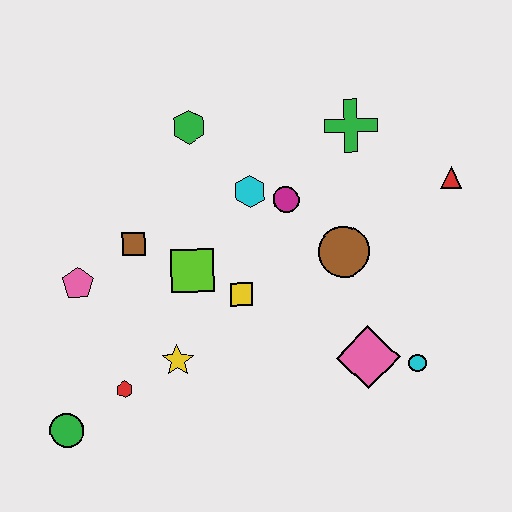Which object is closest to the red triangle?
The green cross is closest to the red triangle.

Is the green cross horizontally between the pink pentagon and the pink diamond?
Yes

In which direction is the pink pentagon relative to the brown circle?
The pink pentagon is to the left of the brown circle.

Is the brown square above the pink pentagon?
Yes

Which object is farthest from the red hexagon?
The red triangle is farthest from the red hexagon.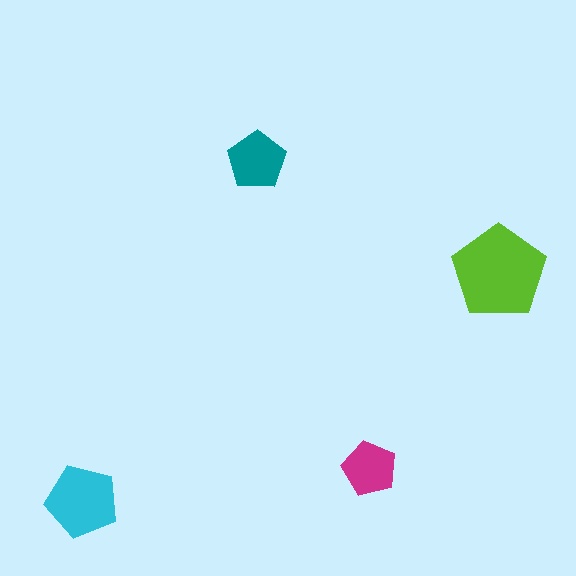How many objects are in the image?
There are 4 objects in the image.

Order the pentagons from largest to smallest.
the lime one, the cyan one, the teal one, the magenta one.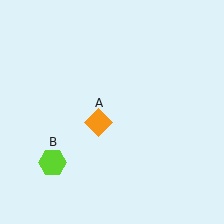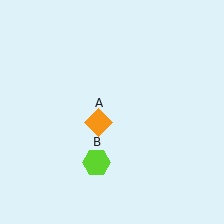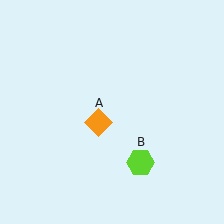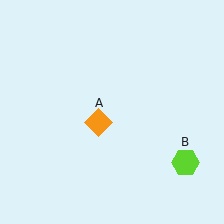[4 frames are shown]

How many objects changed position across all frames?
1 object changed position: lime hexagon (object B).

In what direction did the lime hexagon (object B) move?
The lime hexagon (object B) moved right.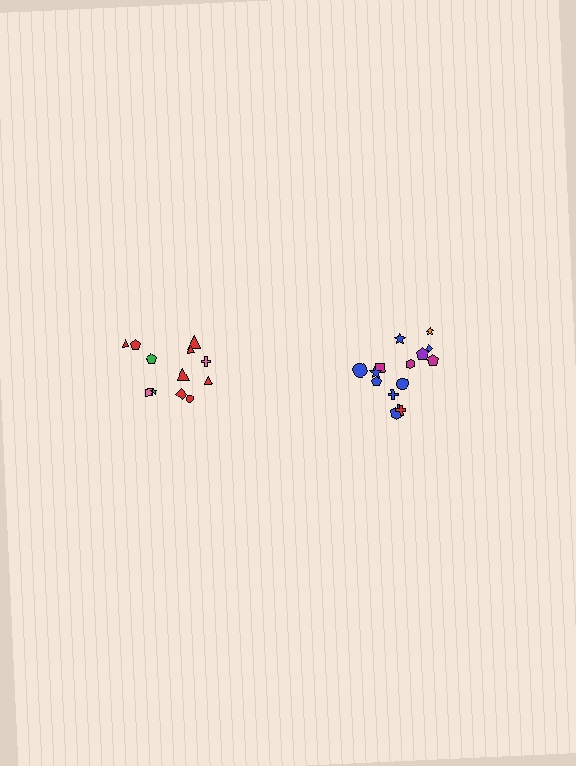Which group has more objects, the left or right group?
The right group.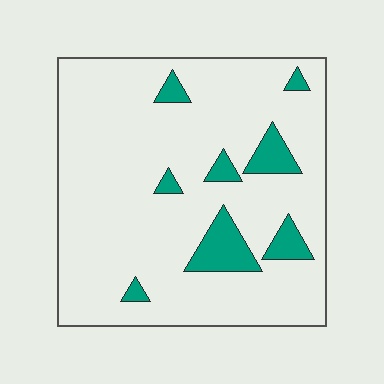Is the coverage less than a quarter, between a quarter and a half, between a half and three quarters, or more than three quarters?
Less than a quarter.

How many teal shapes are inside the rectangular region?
8.